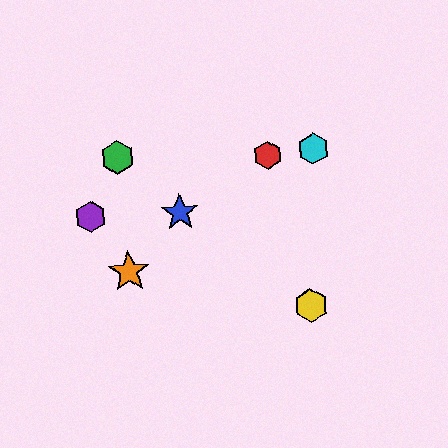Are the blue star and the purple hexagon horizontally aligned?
Yes, both are at y≈212.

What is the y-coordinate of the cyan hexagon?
The cyan hexagon is at y≈149.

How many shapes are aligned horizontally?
2 shapes (the blue star, the purple hexagon) are aligned horizontally.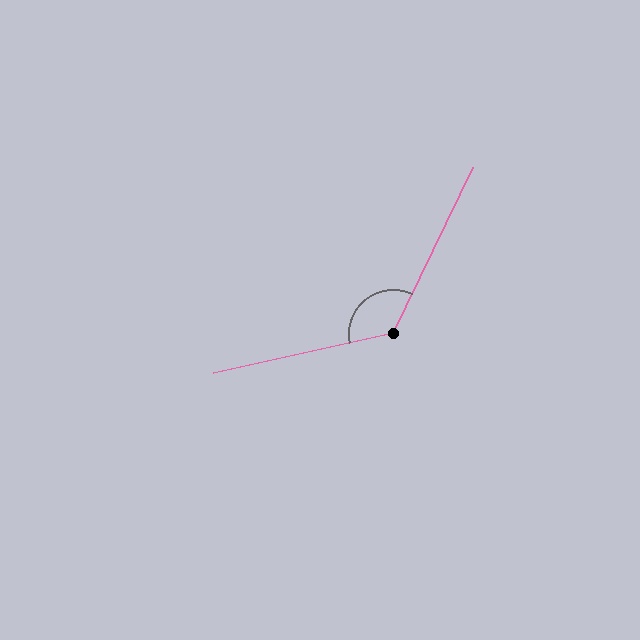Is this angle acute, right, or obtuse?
It is obtuse.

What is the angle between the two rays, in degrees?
Approximately 128 degrees.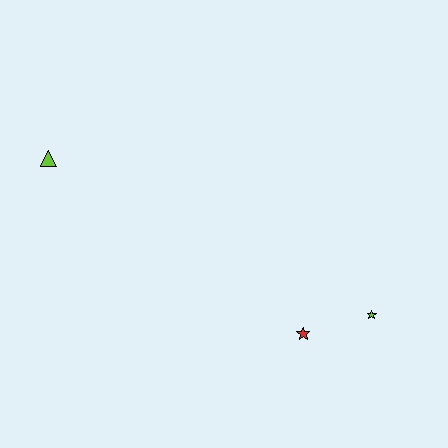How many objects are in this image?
There are 3 objects.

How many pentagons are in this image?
There are no pentagons.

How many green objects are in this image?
There are no green objects.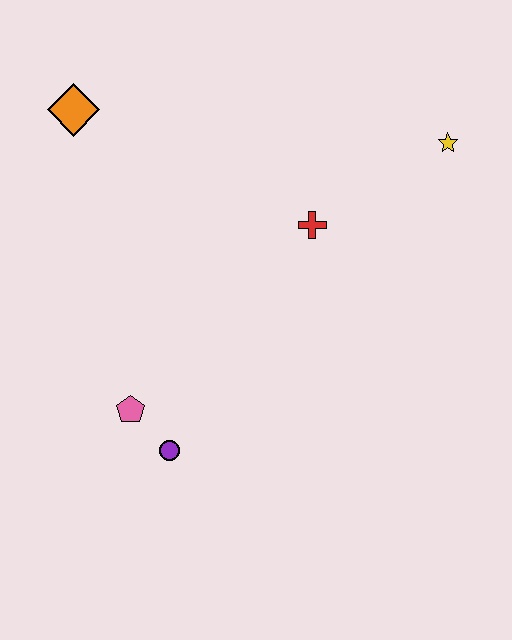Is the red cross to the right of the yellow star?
No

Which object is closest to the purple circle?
The pink pentagon is closest to the purple circle.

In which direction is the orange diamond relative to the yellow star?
The orange diamond is to the left of the yellow star.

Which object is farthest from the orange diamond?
The yellow star is farthest from the orange diamond.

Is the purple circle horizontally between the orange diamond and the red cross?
Yes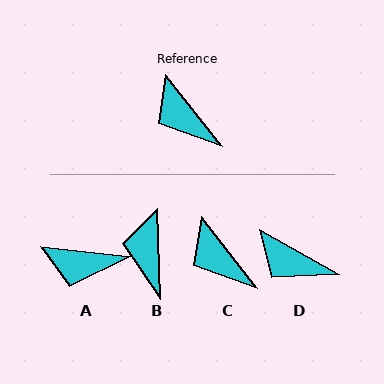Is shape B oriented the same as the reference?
No, it is off by about 36 degrees.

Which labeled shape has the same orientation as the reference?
C.